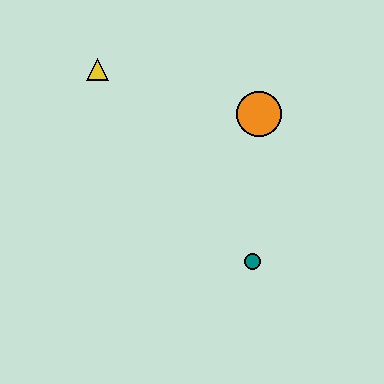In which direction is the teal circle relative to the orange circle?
The teal circle is below the orange circle.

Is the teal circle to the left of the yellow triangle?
No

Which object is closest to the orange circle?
The teal circle is closest to the orange circle.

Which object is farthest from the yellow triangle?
The teal circle is farthest from the yellow triangle.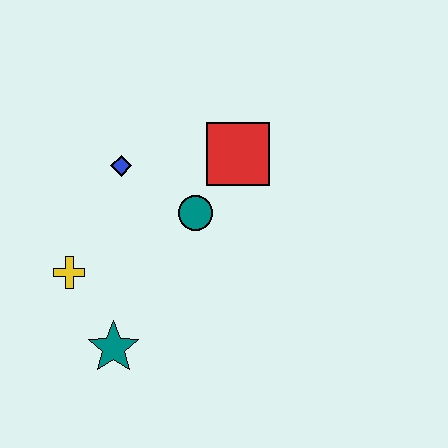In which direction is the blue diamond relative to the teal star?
The blue diamond is above the teal star.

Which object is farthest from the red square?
The teal star is farthest from the red square.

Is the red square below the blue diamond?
No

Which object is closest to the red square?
The teal circle is closest to the red square.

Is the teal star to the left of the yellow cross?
No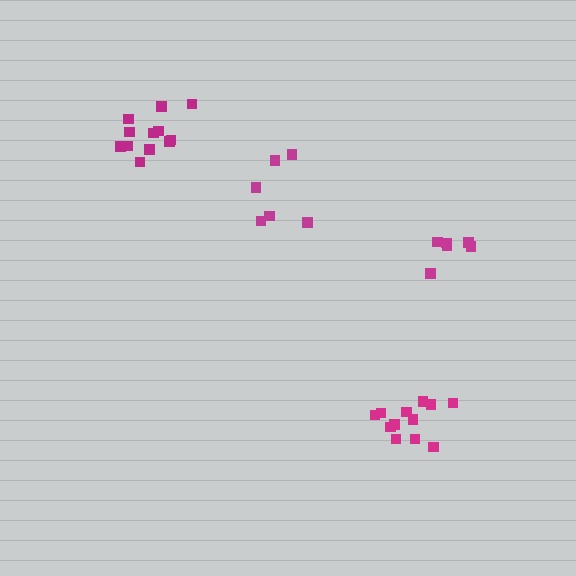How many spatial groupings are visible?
There are 4 spatial groupings.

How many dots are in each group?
Group 1: 6 dots, Group 2: 6 dots, Group 3: 12 dots, Group 4: 12 dots (36 total).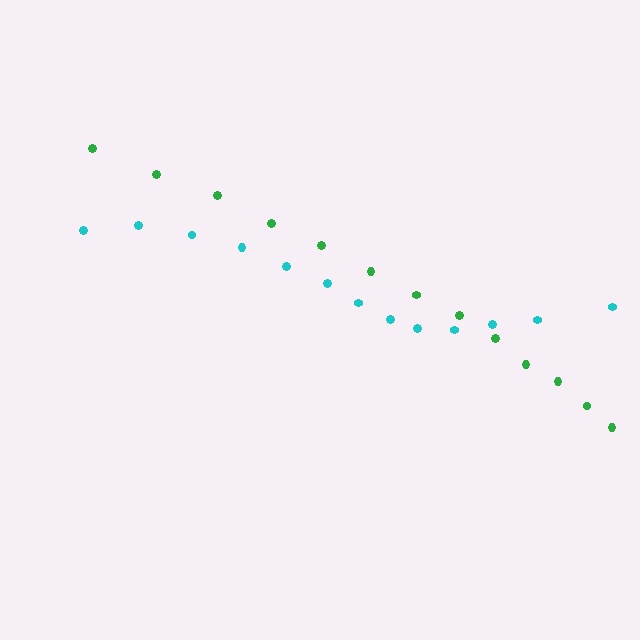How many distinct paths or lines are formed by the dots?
There are 2 distinct paths.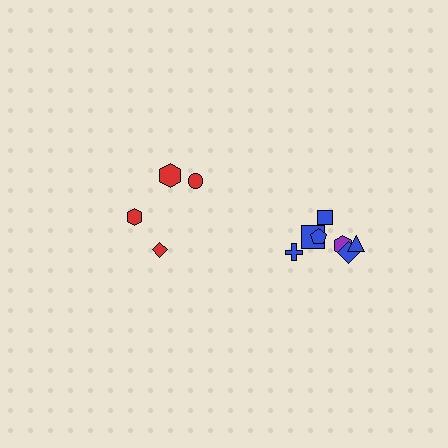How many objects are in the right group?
There are 7 objects.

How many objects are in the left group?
There are 4 objects.